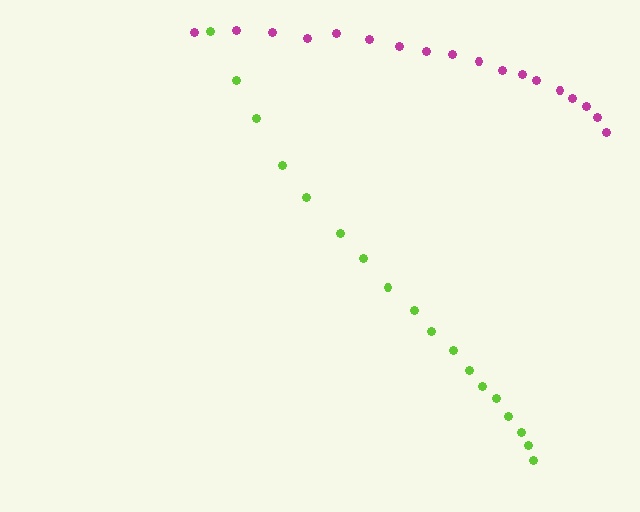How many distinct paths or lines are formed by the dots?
There are 2 distinct paths.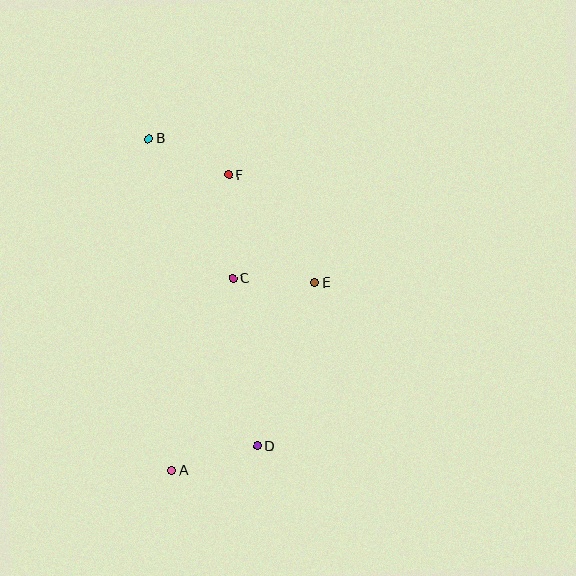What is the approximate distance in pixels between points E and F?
The distance between E and F is approximately 138 pixels.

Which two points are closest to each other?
Points C and E are closest to each other.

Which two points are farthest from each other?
Points A and B are farthest from each other.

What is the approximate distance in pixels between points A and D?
The distance between A and D is approximately 89 pixels.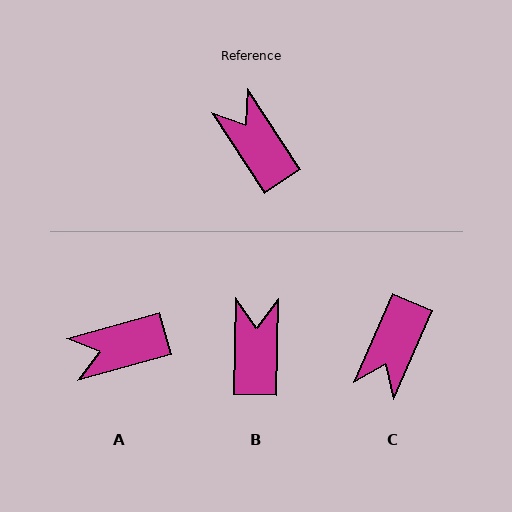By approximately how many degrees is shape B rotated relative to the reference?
Approximately 35 degrees clockwise.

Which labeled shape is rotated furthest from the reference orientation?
C, about 123 degrees away.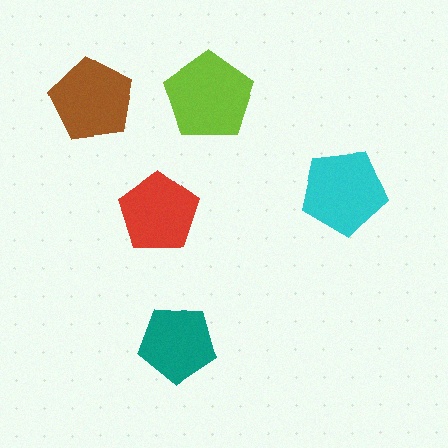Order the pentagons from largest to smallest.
the lime one, the cyan one, the brown one, the red one, the teal one.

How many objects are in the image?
There are 5 objects in the image.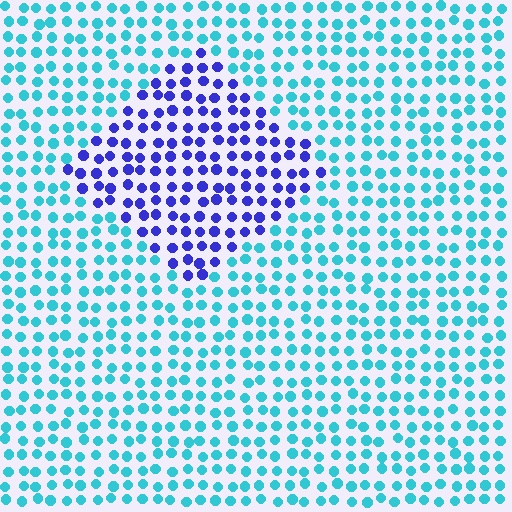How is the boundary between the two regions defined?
The boundary is defined purely by a slight shift in hue (about 58 degrees). Spacing, size, and orientation are identical on both sides.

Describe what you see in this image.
The image is filled with small cyan elements in a uniform arrangement. A diamond-shaped region is visible where the elements are tinted to a slightly different hue, forming a subtle color boundary.